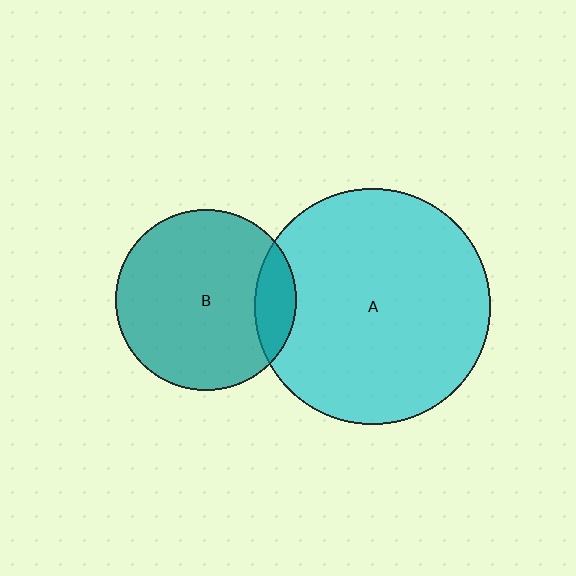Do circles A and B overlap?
Yes.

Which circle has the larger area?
Circle A (cyan).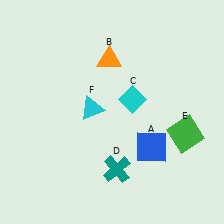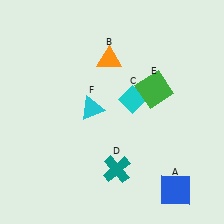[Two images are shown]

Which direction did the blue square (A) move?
The blue square (A) moved down.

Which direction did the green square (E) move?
The green square (E) moved up.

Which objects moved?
The objects that moved are: the blue square (A), the green square (E).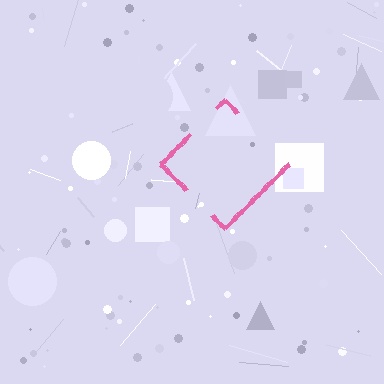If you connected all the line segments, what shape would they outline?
They would outline a diamond.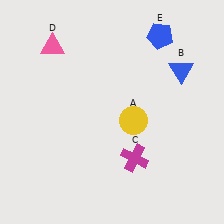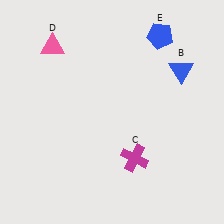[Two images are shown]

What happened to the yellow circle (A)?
The yellow circle (A) was removed in Image 2. It was in the bottom-right area of Image 1.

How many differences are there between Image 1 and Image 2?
There is 1 difference between the two images.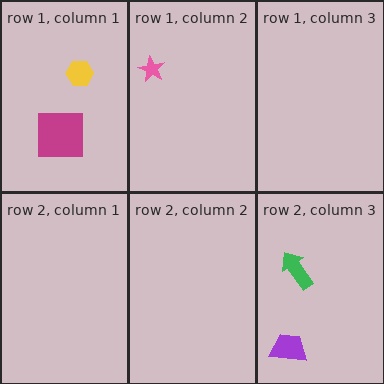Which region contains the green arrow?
The row 2, column 3 region.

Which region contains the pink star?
The row 1, column 2 region.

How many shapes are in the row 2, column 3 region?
2.